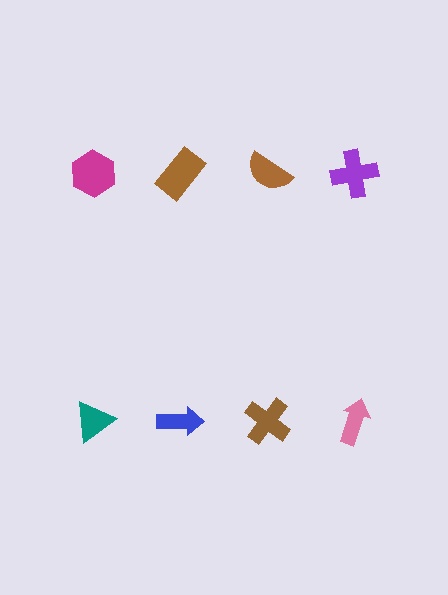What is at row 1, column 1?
A magenta hexagon.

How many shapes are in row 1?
4 shapes.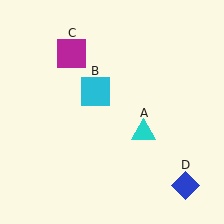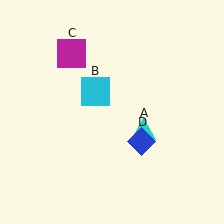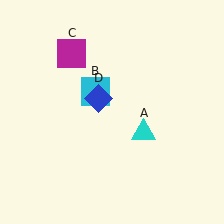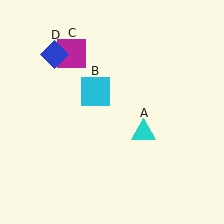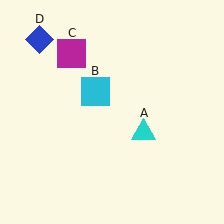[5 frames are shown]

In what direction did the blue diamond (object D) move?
The blue diamond (object D) moved up and to the left.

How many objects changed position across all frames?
1 object changed position: blue diamond (object D).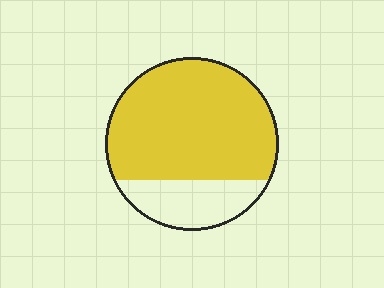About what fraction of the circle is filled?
About three quarters (3/4).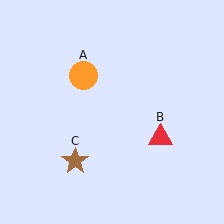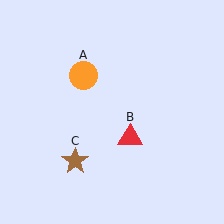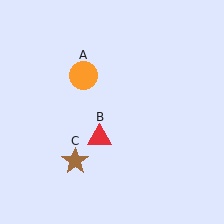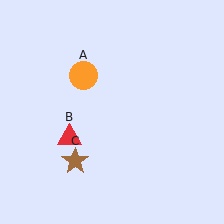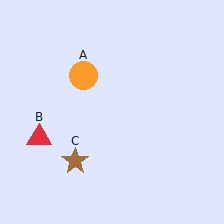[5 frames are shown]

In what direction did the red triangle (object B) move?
The red triangle (object B) moved left.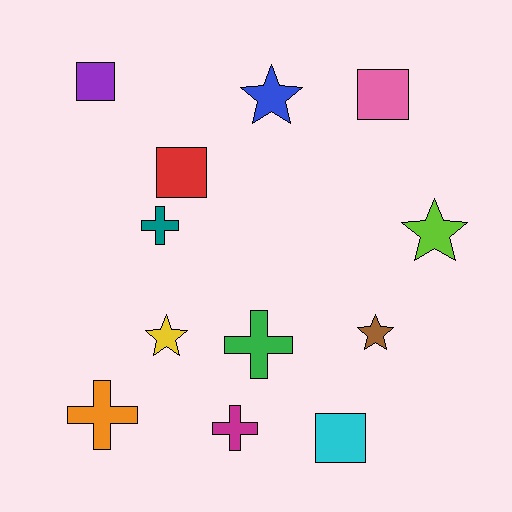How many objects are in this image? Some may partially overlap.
There are 12 objects.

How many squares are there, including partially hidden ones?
There are 4 squares.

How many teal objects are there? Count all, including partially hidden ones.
There is 1 teal object.